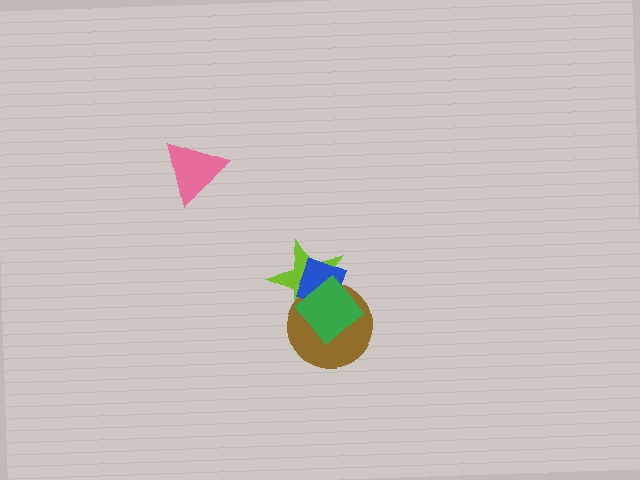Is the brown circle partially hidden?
Yes, it is partially covered by another shape.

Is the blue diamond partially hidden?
Yes, it is partially covered by another shape.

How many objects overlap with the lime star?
3 objects overlap with the lime star.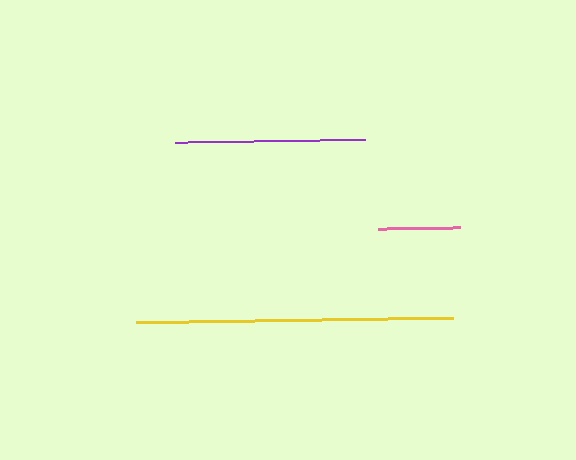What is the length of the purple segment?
The purple segment is approximately 190 pixels long.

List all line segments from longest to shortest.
From longest to shortest: yellow, purple, pink.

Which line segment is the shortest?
The pink line is the shortest at approximately 82 pixels.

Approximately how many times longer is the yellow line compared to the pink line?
The yellow line is approximately 3.9 times the length of the pink line.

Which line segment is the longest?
The yellow line is the longest at approximately 317 pixels.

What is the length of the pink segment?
The pink segment is approximately 82 pixels long.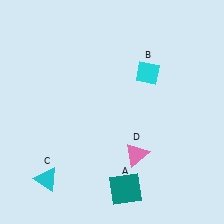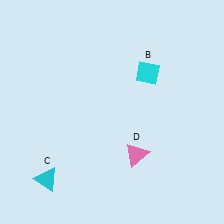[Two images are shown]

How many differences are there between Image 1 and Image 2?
There is 1 difference between the two images.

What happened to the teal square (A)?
The teal square (A) was removed in Image 2. It was in the bottom-right area of Image 1.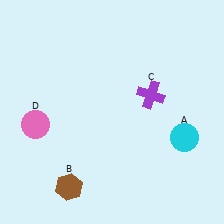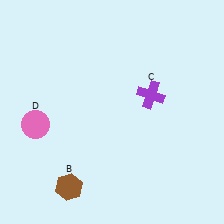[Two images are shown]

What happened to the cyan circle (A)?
The cyan circle (A) was removed in Image 2. It was in the bottom-right area of Image 1.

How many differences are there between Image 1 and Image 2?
There is 1 difference between the two images.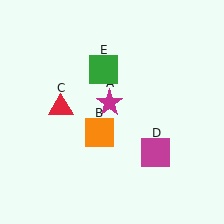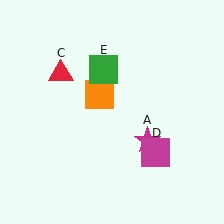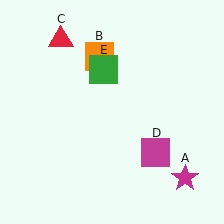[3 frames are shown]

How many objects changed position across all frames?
3 objects changed position: magenta star (object A), orange square (object B), red triangle (object C).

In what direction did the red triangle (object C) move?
The red triangle (object C) moved up.